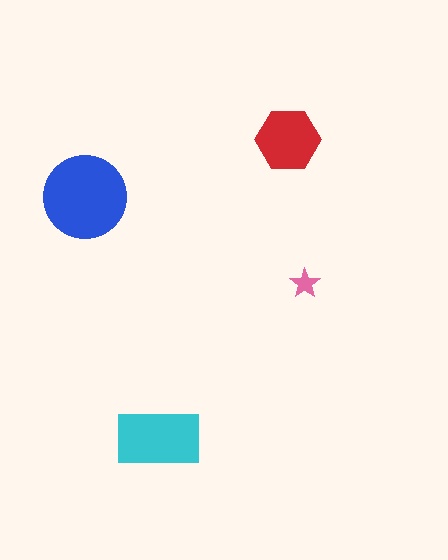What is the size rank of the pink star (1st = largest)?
4th.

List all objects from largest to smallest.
The blue circle, the cyan rectangle, the red hexagon, the pink star.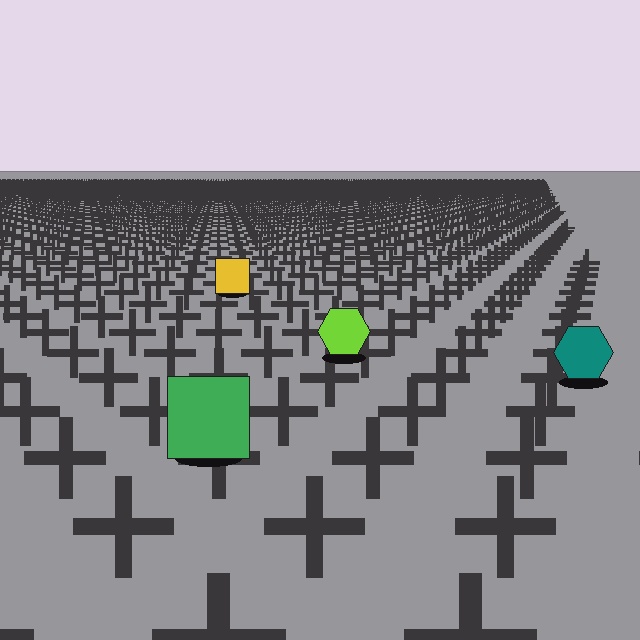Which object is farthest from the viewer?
The yellow square is farthest from the viewer. It appears smaller and the ground texture around it is denser.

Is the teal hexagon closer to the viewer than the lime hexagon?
Yes. The teal hexagon is closer — you can tell from the texture gradient: the ground texture is coarser near it.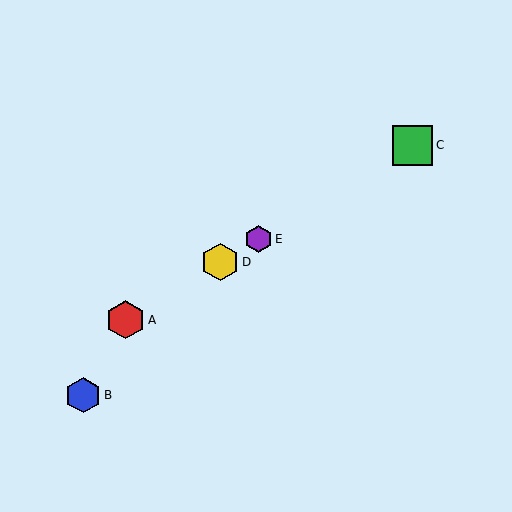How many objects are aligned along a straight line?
4 objects (A, C, D, E) are aligned along a straight line.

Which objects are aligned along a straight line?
Objects A, C, D, E are aligned along a straight line.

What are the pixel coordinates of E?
Object E is at (258, 239).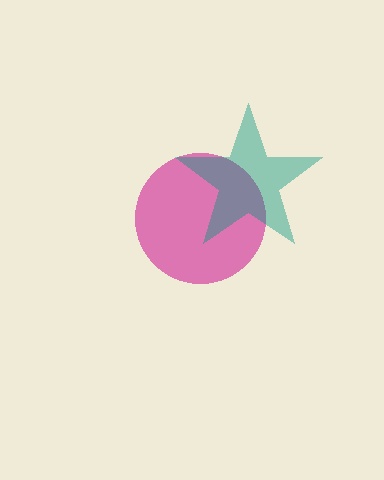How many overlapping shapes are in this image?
There are 2 overlapping shapes in the image.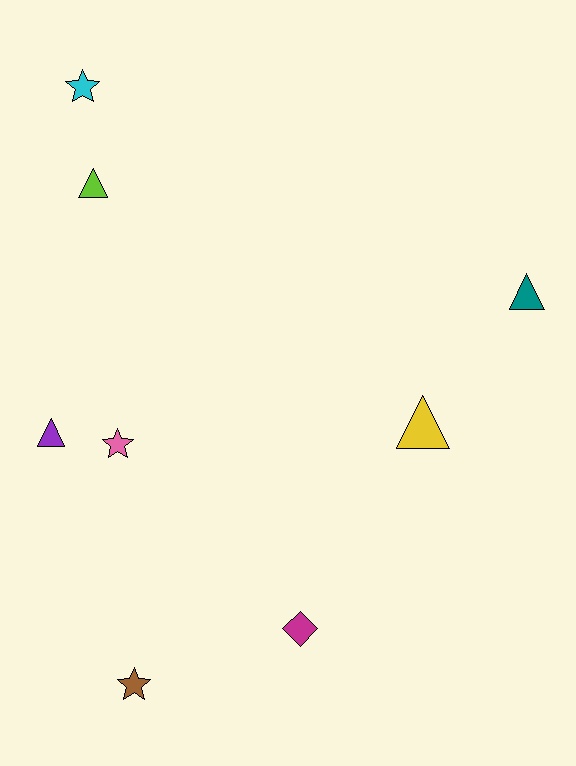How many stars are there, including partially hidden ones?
There are 3 stars.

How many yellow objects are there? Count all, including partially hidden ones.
There is 1 yellow object.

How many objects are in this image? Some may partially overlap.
There are 8 objects.